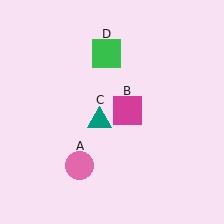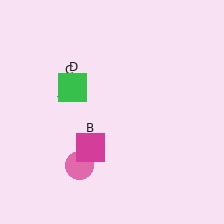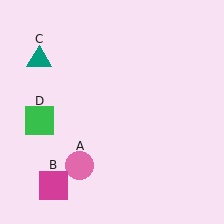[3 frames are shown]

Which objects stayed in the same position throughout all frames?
Pink circle (object A) remained stationary.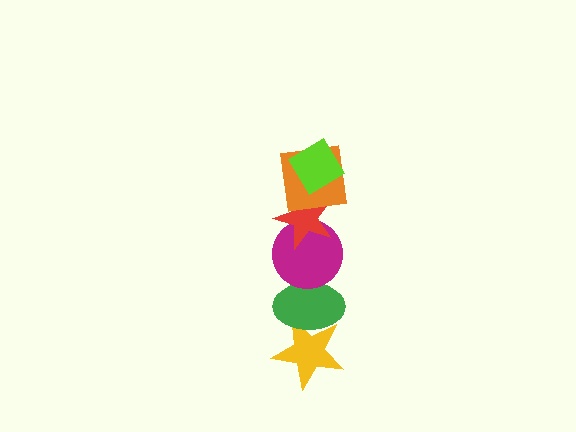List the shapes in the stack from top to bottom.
From top to bottom: the lime diamond, the orange square, the red star, the magenta circle, the green ellipse, the yellow star.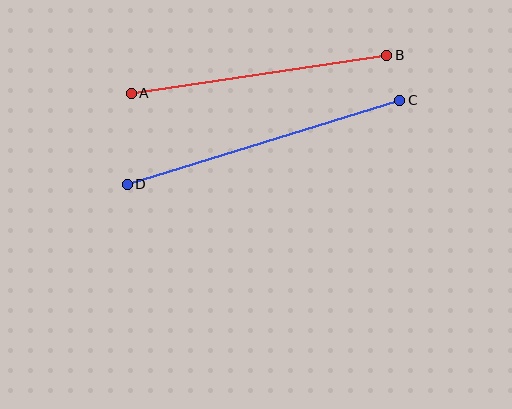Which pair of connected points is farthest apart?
Points C and D are farthest apart.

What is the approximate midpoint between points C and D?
The midpoint is at approximately (263, 142) pixels.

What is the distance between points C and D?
The distance is approximately 285 pixels.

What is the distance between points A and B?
The distance is approximately 258 pixels.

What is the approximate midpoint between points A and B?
The midpoint is at approximately (259, 74) pixels.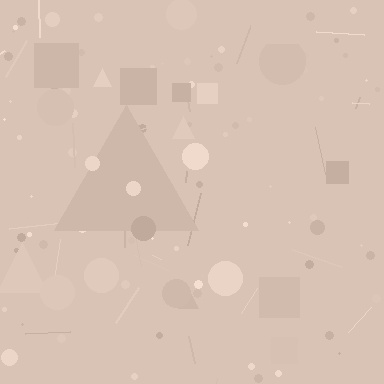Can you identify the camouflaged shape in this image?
The camouflaged shape is a triangle.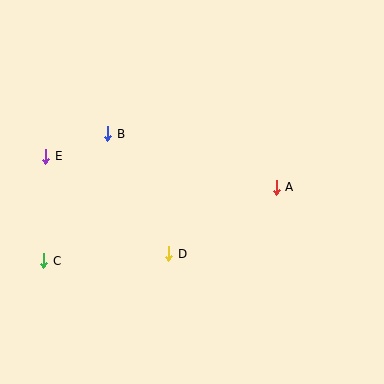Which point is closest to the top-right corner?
Point A is closest to the top-right corner.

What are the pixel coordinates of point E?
Point E is at (46, 156).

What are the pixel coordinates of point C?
Point C is at (44, 261).